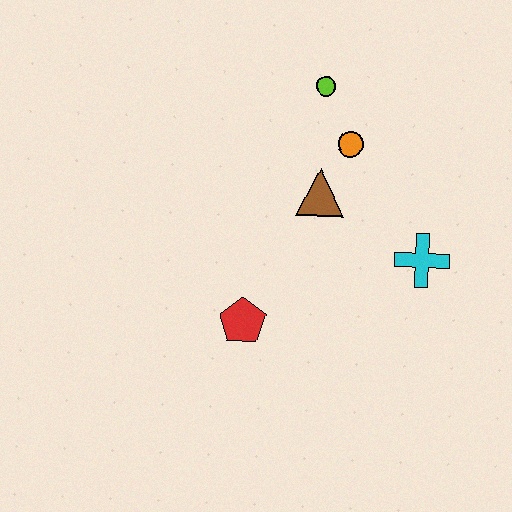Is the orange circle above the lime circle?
No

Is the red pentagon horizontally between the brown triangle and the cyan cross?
No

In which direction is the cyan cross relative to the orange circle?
The cyan cross is below the orange circle.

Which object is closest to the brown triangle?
The orange circle is closest to the brown triangle.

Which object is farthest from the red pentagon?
The lime circle is farthest from the red pentagon.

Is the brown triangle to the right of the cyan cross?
No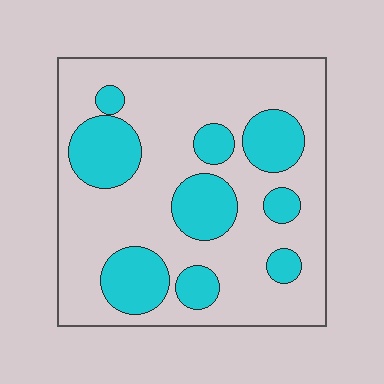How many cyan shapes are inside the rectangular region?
9.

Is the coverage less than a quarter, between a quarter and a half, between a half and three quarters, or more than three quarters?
Between a quarter and a half.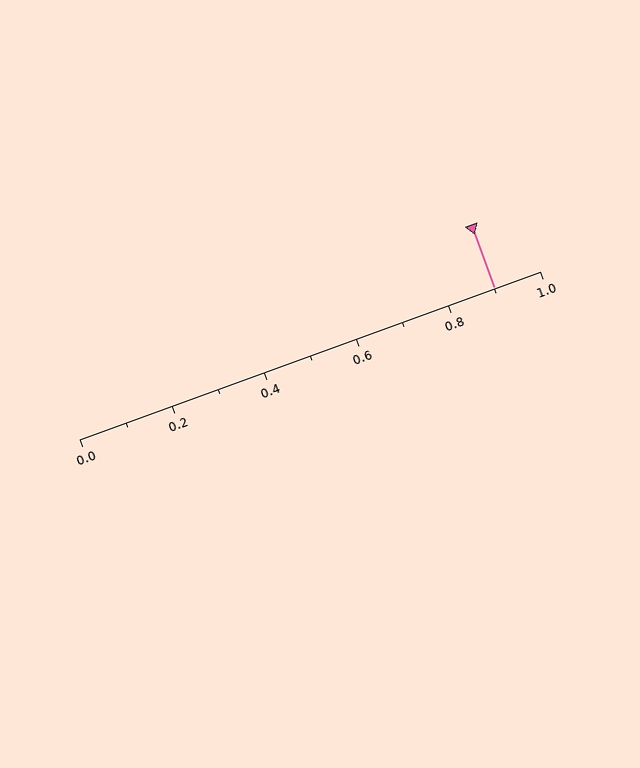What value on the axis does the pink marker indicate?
The marker indicates approximately 0.9.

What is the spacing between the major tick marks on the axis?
The major ticks are spaced 0.2 apart.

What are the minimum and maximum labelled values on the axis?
The axis runs from 0.0 to 1.0.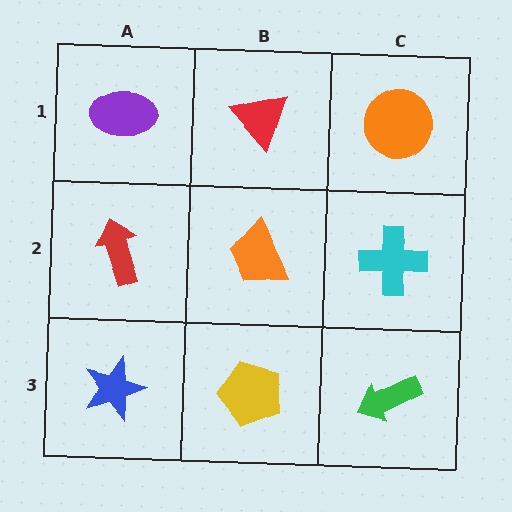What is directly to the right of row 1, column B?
An orange circle.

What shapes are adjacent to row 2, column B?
A red triangle (row 1, column B), a yellow pentagon (row 3, column B), a red arrow (row 2, column A), a cyan cross (row 2, column C).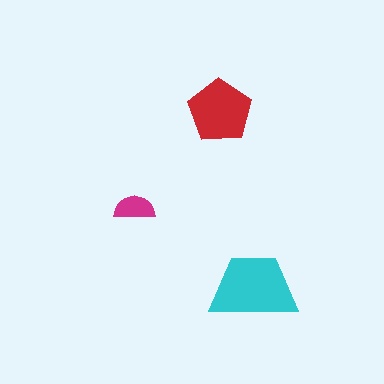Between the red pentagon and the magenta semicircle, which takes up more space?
The red pentagon.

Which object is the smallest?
The magenta semicircle.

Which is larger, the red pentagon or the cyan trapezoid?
The cyan trapezoid.